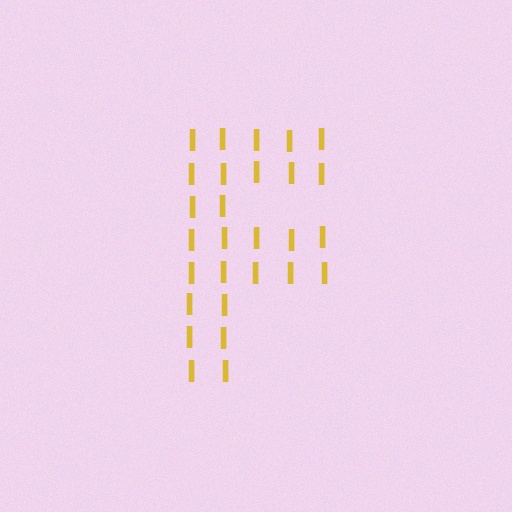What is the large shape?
The large shape is the letter F.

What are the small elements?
The small elements are letter I's.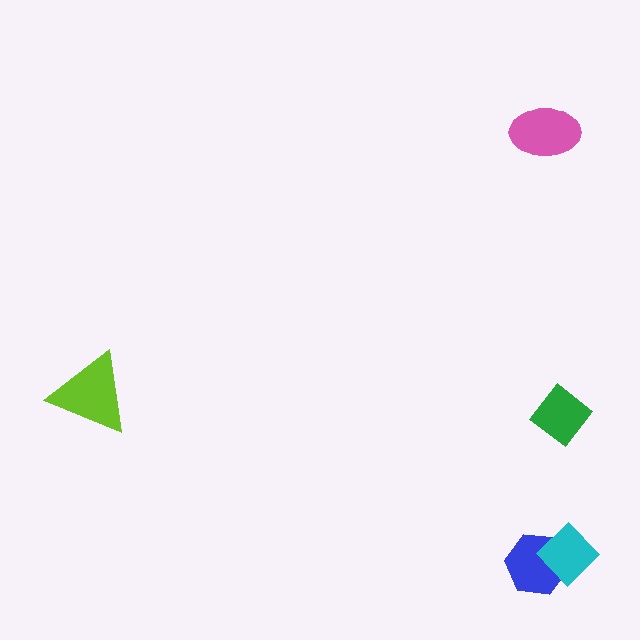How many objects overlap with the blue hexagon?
1 object overlaps with the blue hexagon.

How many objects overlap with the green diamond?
0 objects overlap with the green diamond.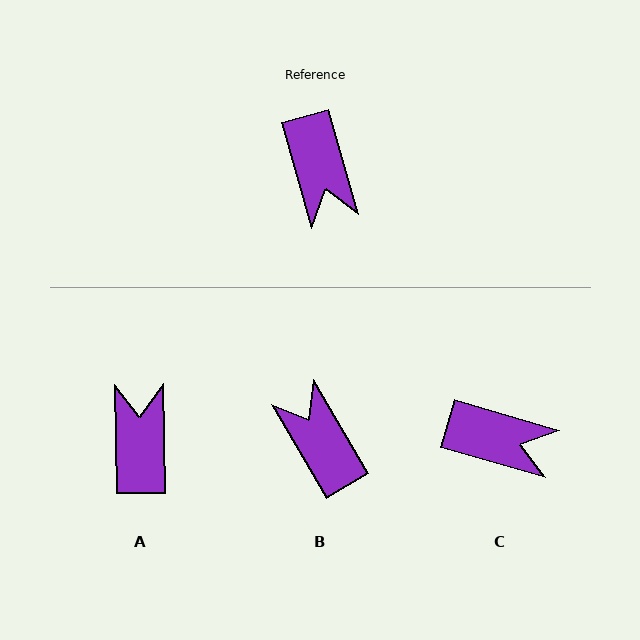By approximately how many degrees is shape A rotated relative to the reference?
Approximately 165 degrees counter-clockwise.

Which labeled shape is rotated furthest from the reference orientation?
B, about 165 degrees away.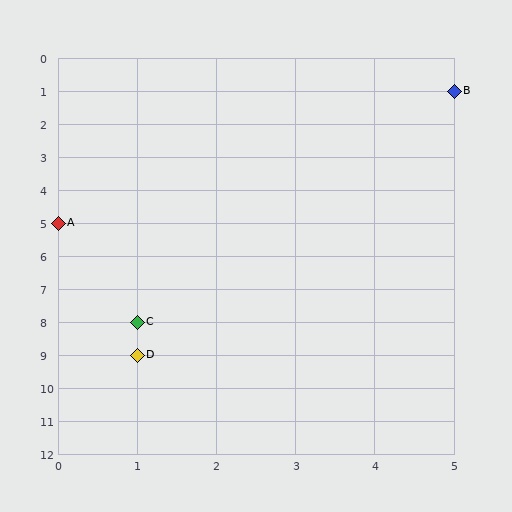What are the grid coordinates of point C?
Point C is at grid coordinates (1, 8).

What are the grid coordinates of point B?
Point B is at grid coordinates (5, 1).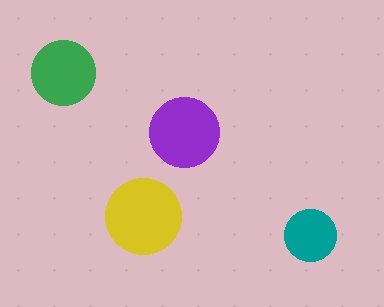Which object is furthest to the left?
The green circle is leftmost.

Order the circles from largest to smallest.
the yellow one, the purple one, the green one, the teal one.